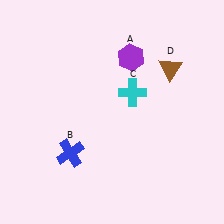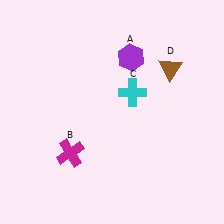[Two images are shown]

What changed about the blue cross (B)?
In Image 1, B is blue. In Image 2, it changed to magenta.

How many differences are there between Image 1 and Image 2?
There is 1 difference between the two images.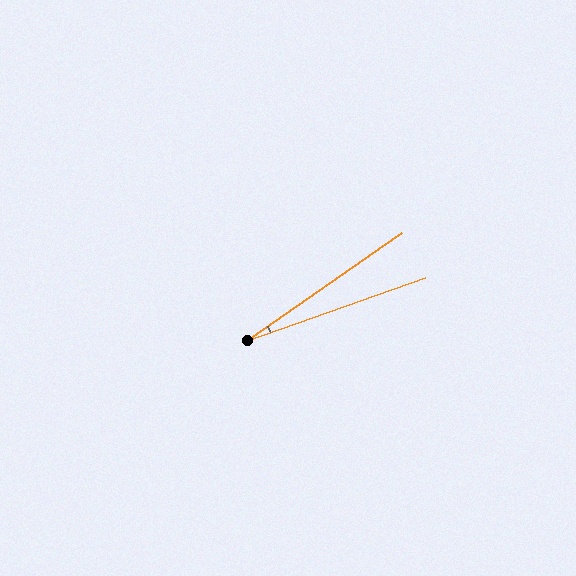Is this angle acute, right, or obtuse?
It is acute.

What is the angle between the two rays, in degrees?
Approximately 16 degrees.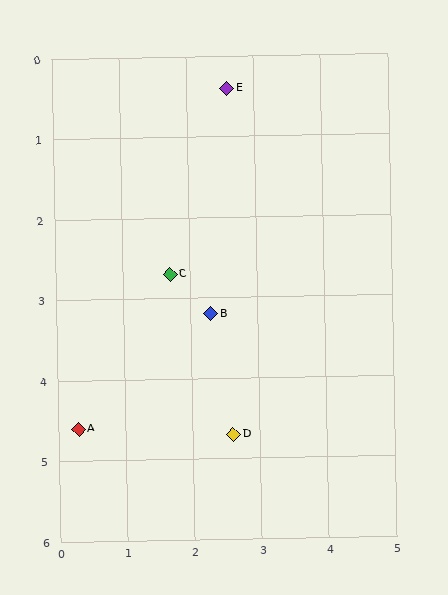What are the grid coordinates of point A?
Point A is at approximately (0.3, 4.6).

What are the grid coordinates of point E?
Point E is at approximately (2.6, 0.4).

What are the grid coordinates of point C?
Point C is at approximately (1.7, 2.7).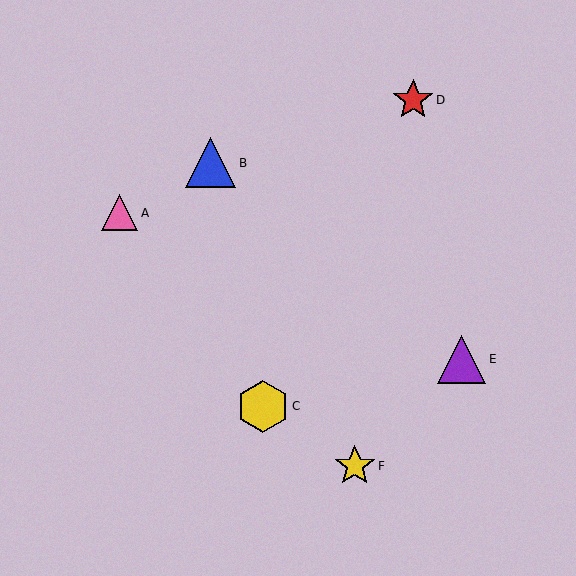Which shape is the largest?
The yellow hexagon (labeled C) is the largest.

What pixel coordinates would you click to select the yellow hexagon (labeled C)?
Click at (263, 406) to select the yellow hexagon C.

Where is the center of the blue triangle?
The center of the blue triangle is at (211, 163).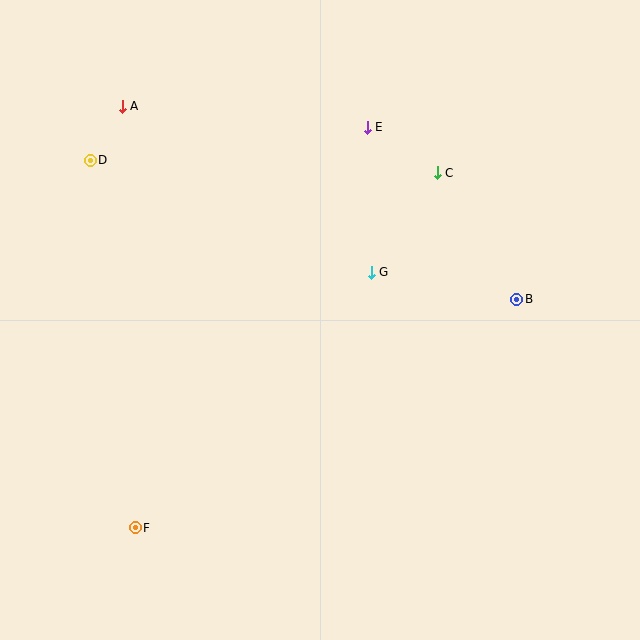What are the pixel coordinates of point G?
Point G is at (371, 272).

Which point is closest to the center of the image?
Point G at (371, 272) is closest to the center.